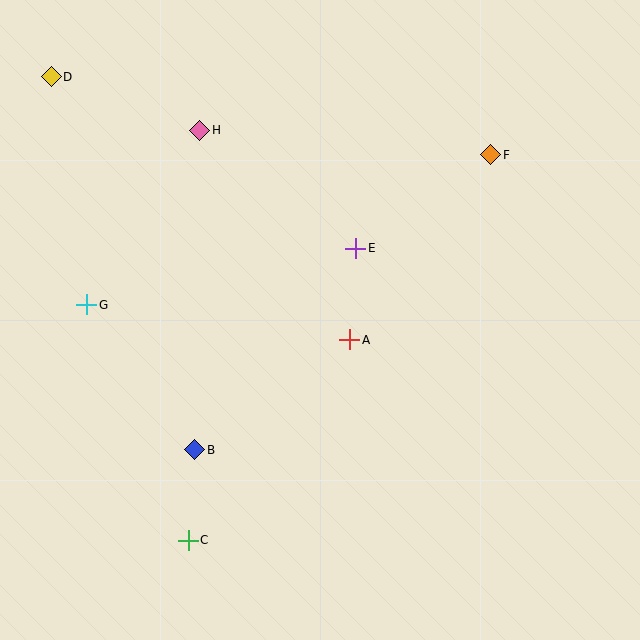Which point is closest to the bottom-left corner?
Point C is closest to the bottom-left corner.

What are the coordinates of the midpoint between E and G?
The midpoint between E and G is at (221, 276).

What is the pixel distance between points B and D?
The distance between B and D is 400 pixels.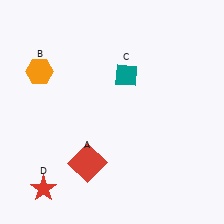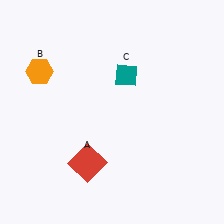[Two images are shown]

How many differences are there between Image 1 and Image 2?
There is 1 difference between the two images.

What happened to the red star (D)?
The red star (D) was removed in Image 2. It was in the bottom-left area of Image 1.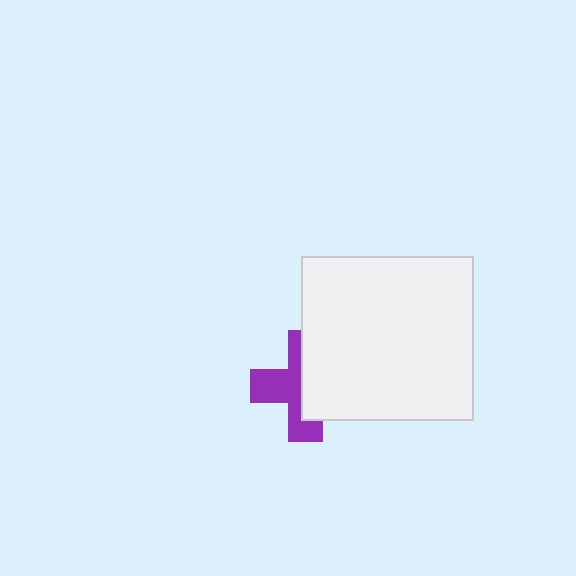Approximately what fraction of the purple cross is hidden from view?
Roughly 50% of the purple cross is hidden behind the white rectangle.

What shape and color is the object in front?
The object in front is a white rectangle.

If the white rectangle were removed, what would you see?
You would see the complete purple cross.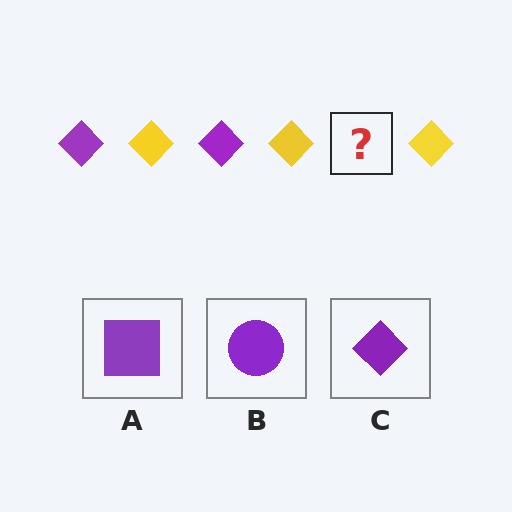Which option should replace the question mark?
Option C.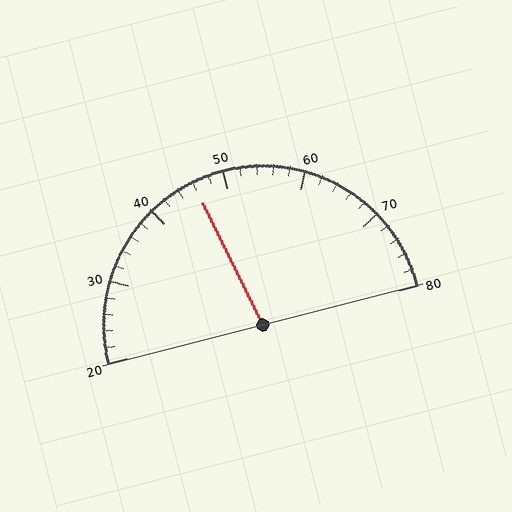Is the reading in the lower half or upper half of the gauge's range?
The reading is in the lower half of the range (20 to 80).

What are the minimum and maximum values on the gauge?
The gauge ranges from 20 to 80.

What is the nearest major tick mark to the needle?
The nearest major tick mark is 50.